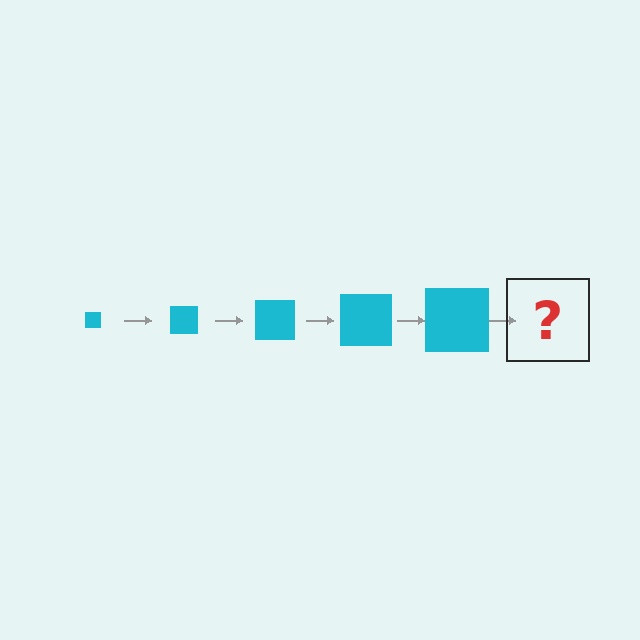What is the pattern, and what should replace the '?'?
The pattern is that the square gets progressively larger each step. The '?' should be a cyan square, larger than the previous one.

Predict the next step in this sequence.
The next step is a cyan square, larger than the previous one.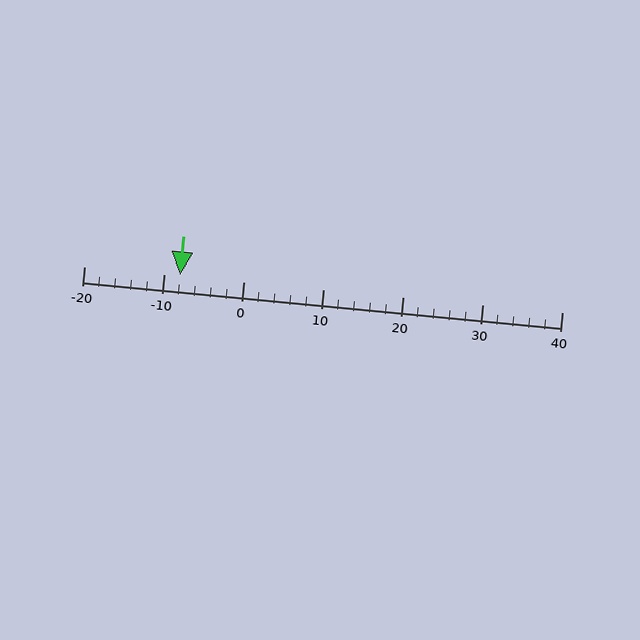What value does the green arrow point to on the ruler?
The green arrow points to approximately -8.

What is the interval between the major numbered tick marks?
The major tick marks are spaced 10 units apart.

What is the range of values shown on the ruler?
The ruler shows values from -20 to 40.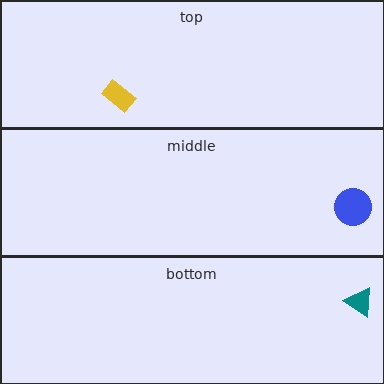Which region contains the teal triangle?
The bottom region.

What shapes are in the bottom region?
The teal triangle.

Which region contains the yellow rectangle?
The top region.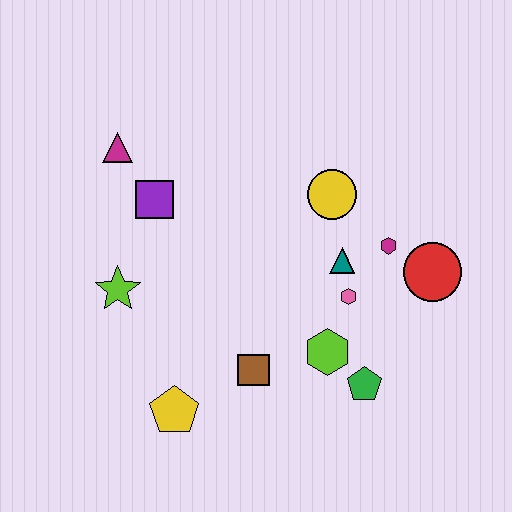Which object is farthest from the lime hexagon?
The magenta triangle is farthest from the lime hexagon.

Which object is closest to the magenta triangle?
The purple square is closest to the magenta triangle.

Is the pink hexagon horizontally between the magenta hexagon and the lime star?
Yes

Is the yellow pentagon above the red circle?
No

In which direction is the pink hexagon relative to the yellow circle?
The pink hexagon is below the yellow circle.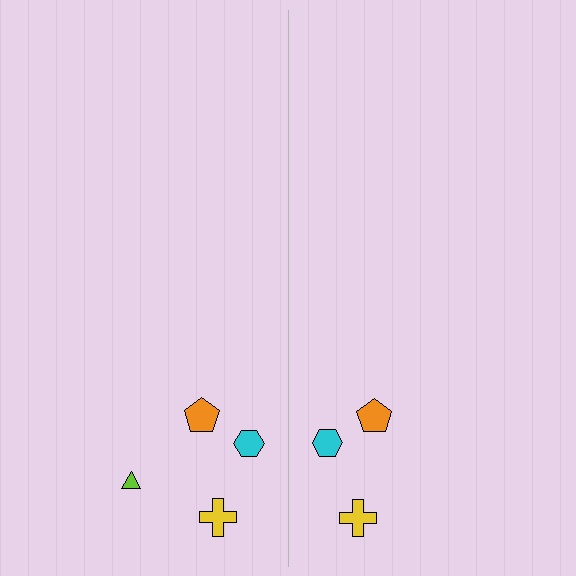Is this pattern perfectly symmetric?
No, the pattern is not perfectly symmetric. A lime triangle is missing from the right side.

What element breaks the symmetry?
A lime triangle is missing from the right side.